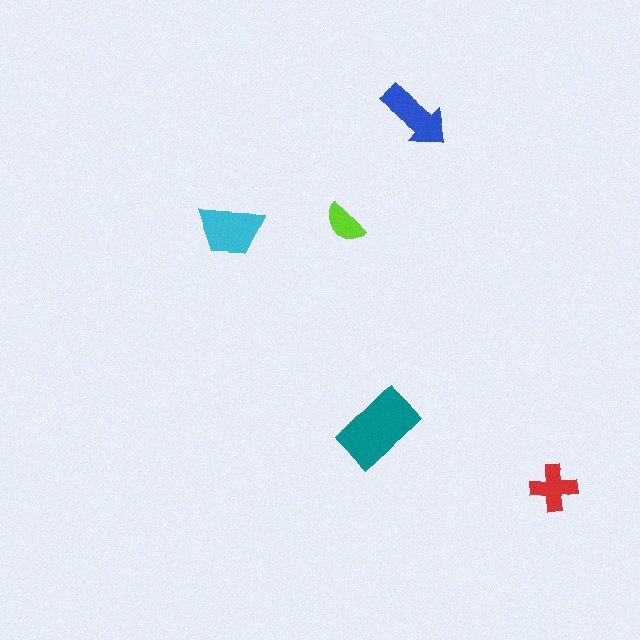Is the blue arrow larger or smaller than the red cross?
Larger.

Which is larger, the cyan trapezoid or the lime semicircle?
The cyan trapezoid.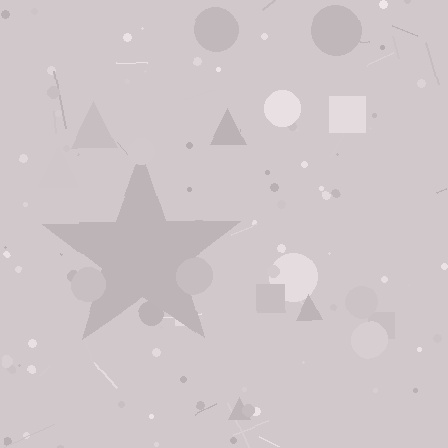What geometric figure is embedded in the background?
A star is embedded in the background.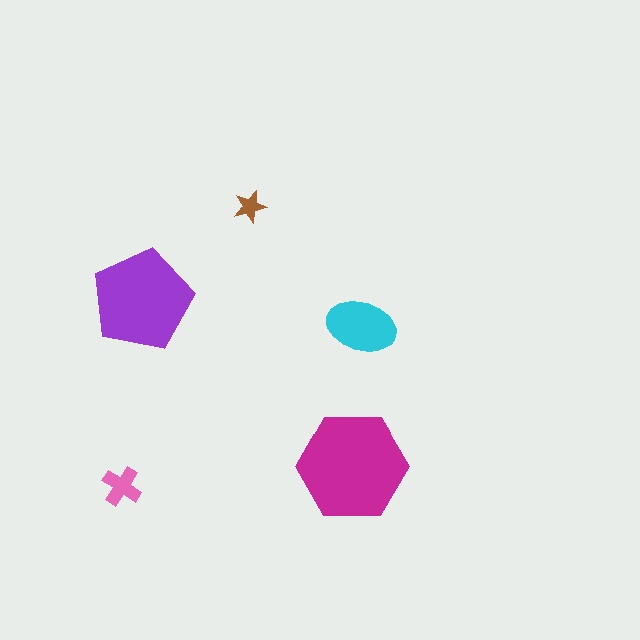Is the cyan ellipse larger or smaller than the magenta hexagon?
Smaller.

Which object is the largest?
The magenta hexagon.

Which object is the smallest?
The brown star.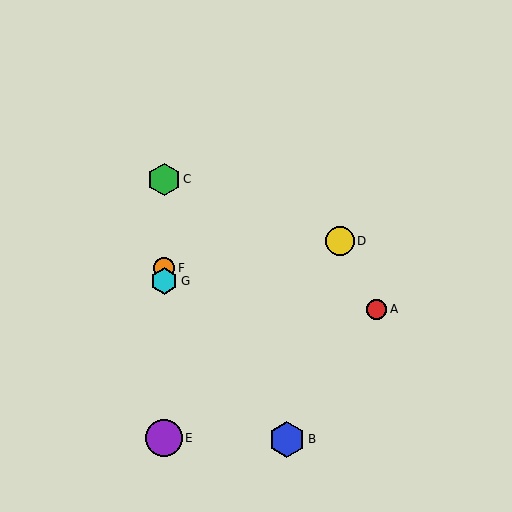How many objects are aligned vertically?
4 objects (C, E, F, G) are aligned vertically.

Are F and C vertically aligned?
Yes, both are at x≈164.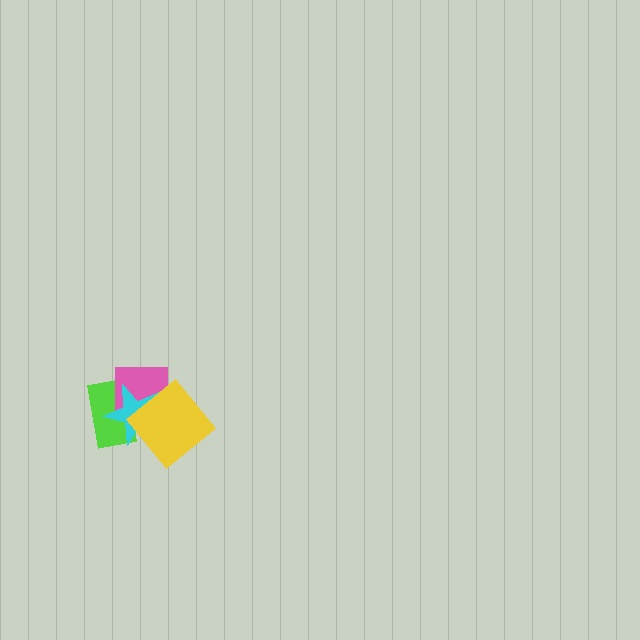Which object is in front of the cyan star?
The yellow diamond is in front of the cyan star.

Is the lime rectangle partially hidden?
Yes, it is partially covered by another shape.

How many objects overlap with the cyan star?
3 objects overlap with the cyan star.